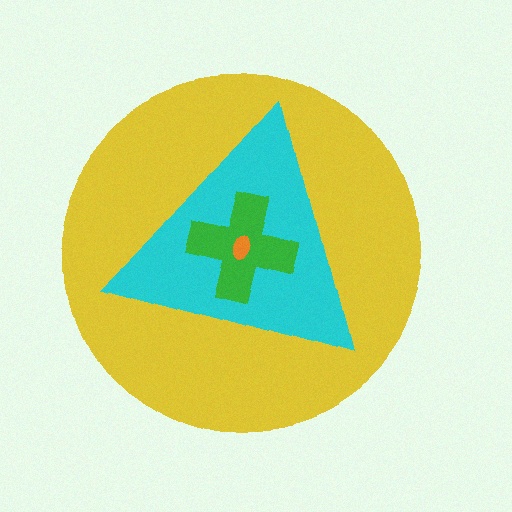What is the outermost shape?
The yellow circle.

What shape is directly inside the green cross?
The orange ellipse.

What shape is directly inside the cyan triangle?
The green cross.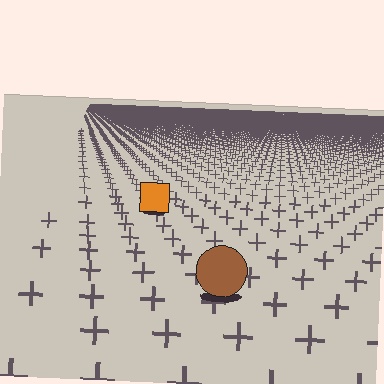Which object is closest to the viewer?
The brown circle is closest. The texture marks near it are larger and more spread out.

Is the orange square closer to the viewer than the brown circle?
No. The brown circle is closer — you can tell from the texture gradient: the ground texture is coarser near it.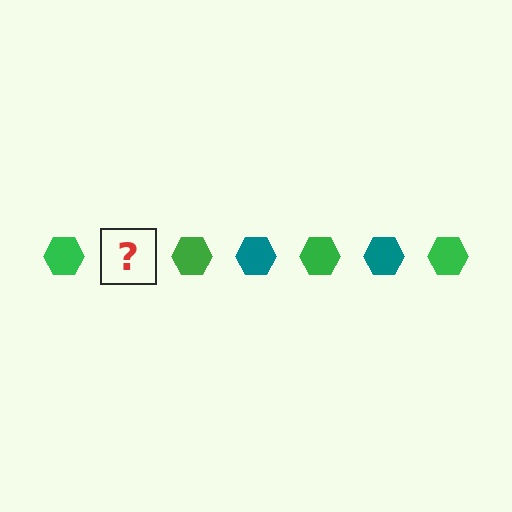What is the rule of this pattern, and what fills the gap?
The rule is that the pattern cycles through green, teal hexagons. The gap should be filled with a teal hexagon.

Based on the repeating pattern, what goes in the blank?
The blank should be a teal hexagon.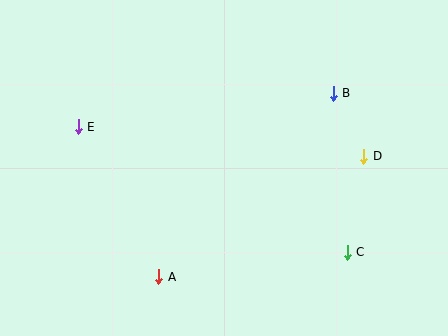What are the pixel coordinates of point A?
Point A is at (159, 277).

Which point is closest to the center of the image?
Point A at (159, 277) is closest to the center.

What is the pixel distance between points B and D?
The distance between B and D is 70 pixels.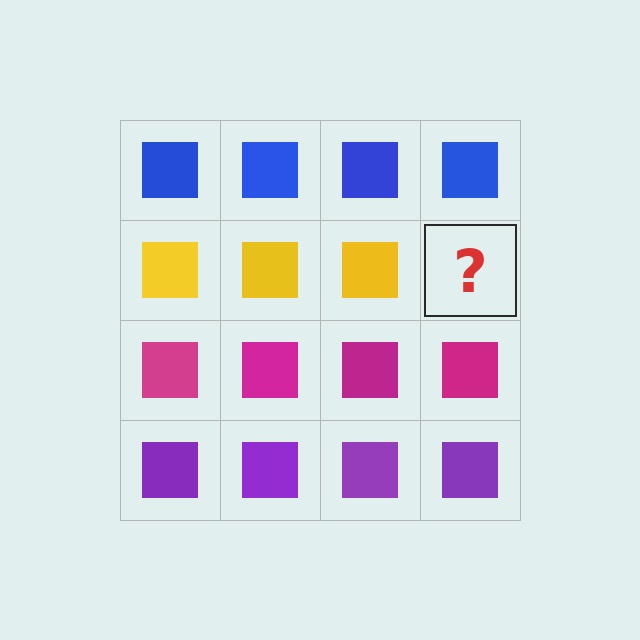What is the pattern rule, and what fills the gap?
The rule is that each row has a consistent color. The gap should be filled with a yellow square.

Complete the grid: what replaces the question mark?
The question mark should be replaced with a yellow square.